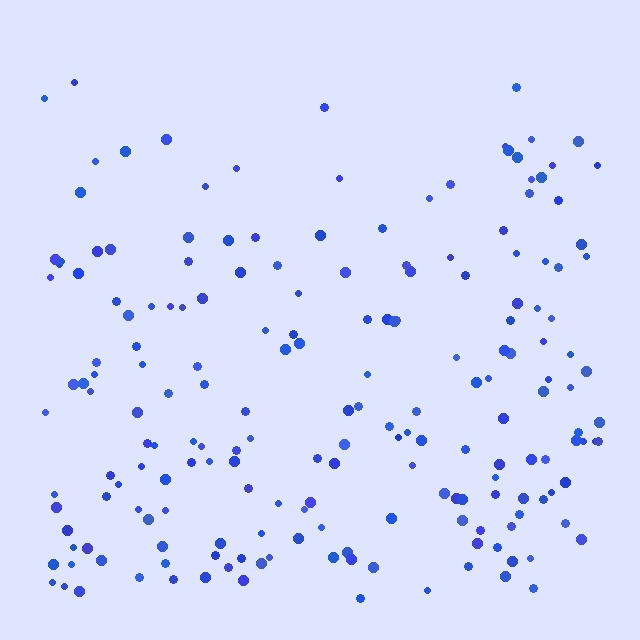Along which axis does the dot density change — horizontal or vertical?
Vertical.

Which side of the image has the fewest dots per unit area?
The top.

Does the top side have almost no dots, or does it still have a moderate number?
Still a moderate number, just noticeably fewer than the bottom.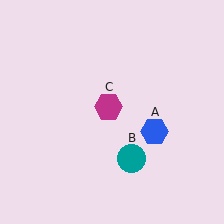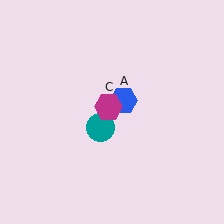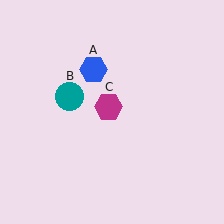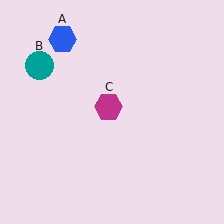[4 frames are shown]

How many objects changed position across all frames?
2 objects changed position: blue hexagon (object A), teal circle (object B).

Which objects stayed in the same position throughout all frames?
Magenta hexagon (object C) remained stationary.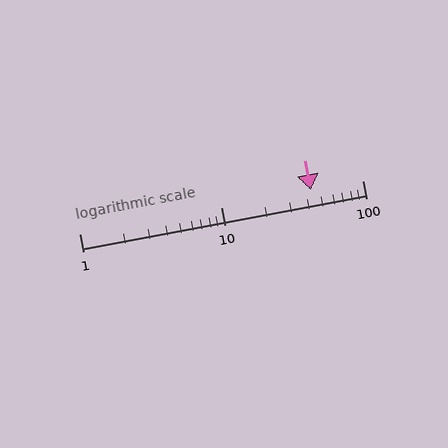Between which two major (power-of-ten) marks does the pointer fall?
The pointer is between 10 and 100.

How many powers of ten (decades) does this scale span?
The scale spans 2 decades, from 1 to 100.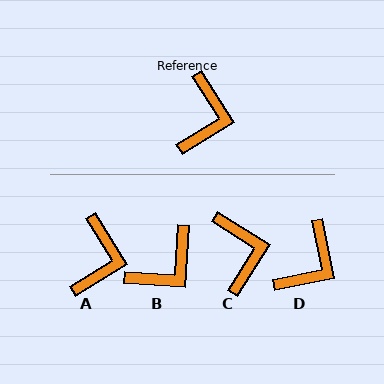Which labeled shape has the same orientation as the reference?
A.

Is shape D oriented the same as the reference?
No, it is off by about 21 degrees.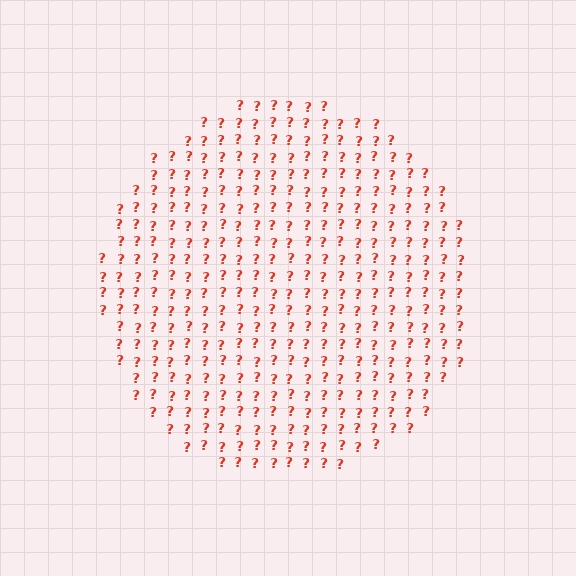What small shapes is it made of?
It is made of small question marks.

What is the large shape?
The large shape is a circle.